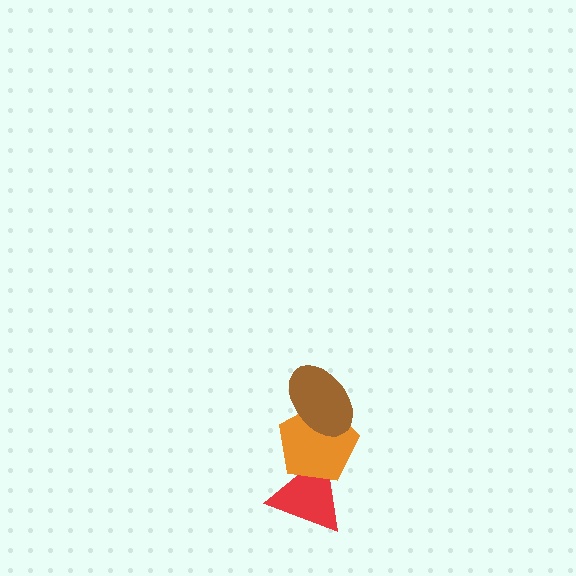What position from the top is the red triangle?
The red triangle is 3rd from the top.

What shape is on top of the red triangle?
The orange pentagon is on top of the red triangle.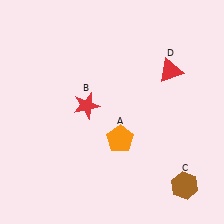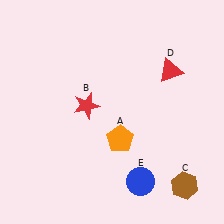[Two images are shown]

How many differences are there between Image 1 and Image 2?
There is 1 difference between the two images.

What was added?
A blue circle (E) was added in Image 2.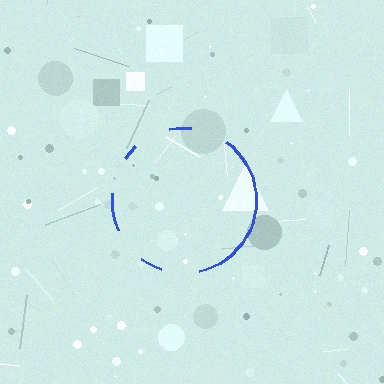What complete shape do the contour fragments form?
The contour fragments form a circle.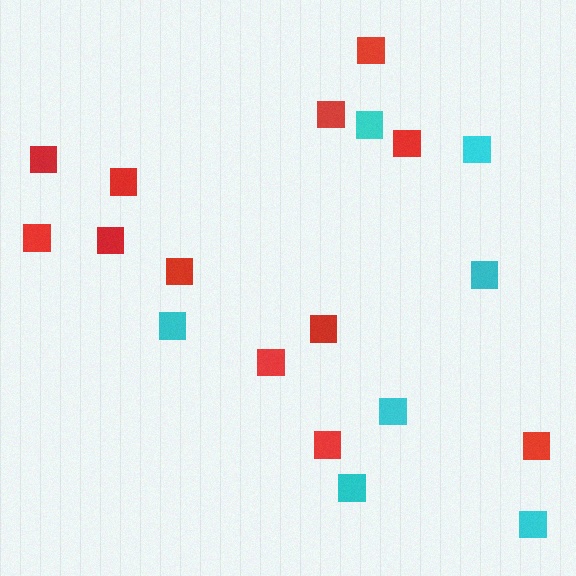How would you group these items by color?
There are 2 groups: one group of cyan squares (7) and one group of red squares (12).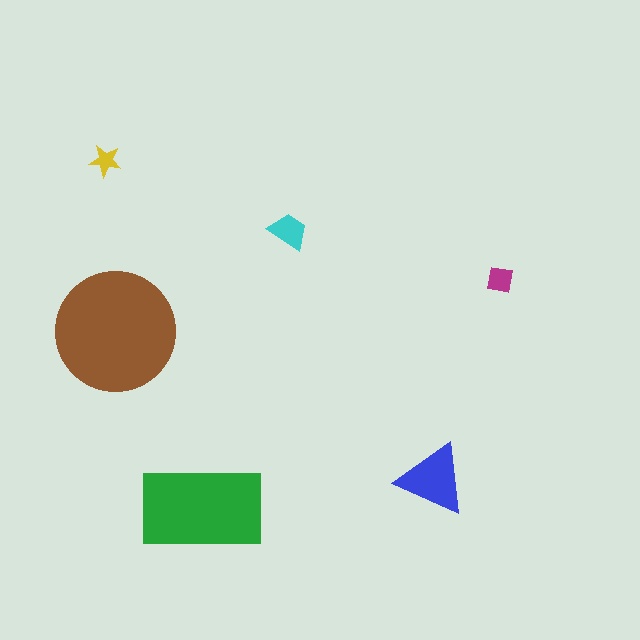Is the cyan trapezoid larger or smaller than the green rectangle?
Smaller.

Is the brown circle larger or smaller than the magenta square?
Larger.